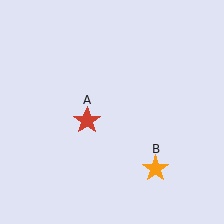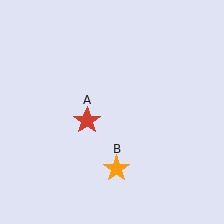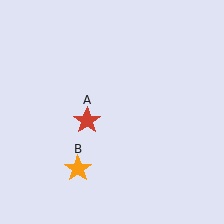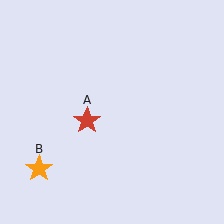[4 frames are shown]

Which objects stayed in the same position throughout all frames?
Red star (object A) remained stationary.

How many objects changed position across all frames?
1 object changed position: orange star (object B).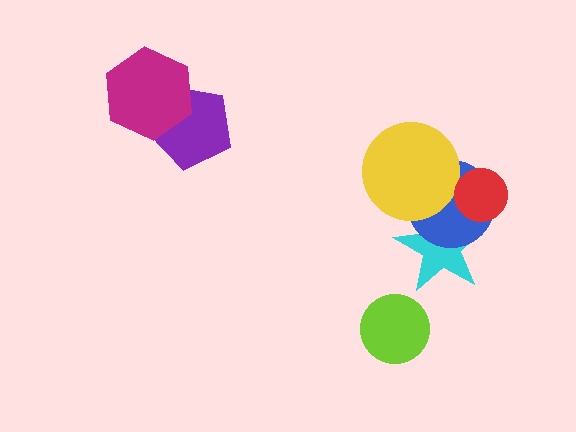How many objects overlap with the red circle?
2 objects overlap with the red circle.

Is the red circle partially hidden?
No, no other shape covers it.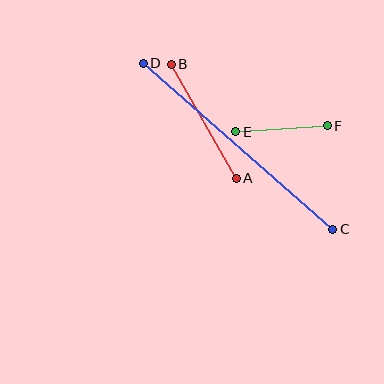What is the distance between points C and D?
The distance is approximately 252 pixels.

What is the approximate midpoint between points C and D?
The midpoint is at approximately (238, 146) pixels.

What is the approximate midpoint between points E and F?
The midpoint is at approximately (282, 129) pixels.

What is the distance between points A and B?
The distance is approximately 132 pixels.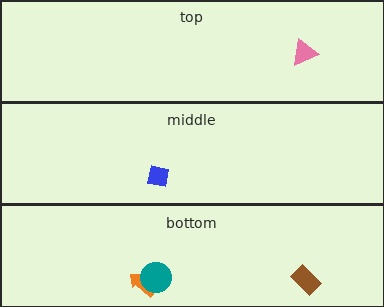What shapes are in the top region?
The pink triangle.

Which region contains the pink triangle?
The top region.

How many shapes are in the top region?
1.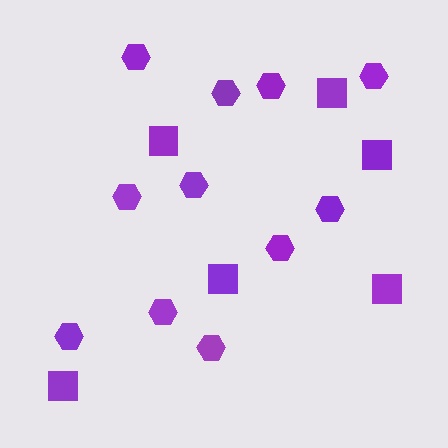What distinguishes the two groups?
There are 2 groups: one group of squares (6) and one group of hexagons (11).